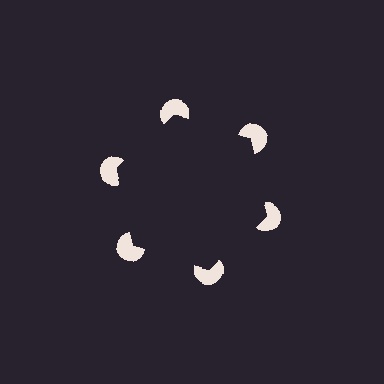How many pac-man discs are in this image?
There are 6 — one at each vertex of the illusory hexagon.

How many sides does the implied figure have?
6 sides.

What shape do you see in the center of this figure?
An illusory hexagon — its edges are inferred from the aligned wedge cuts in the pac-man discs, not physically drawn.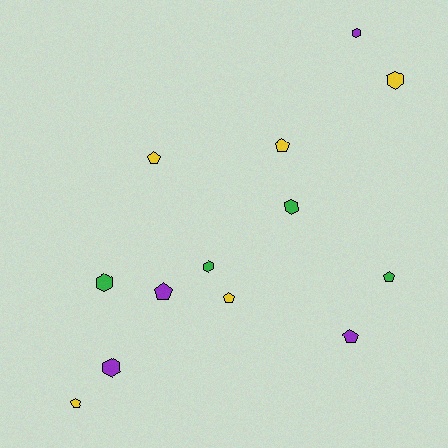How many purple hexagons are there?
There are 2 purple hexagons.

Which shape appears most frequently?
Pentagon, with 7 objects.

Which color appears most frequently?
Yellow, with 5 objects.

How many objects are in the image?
There are 13 objects.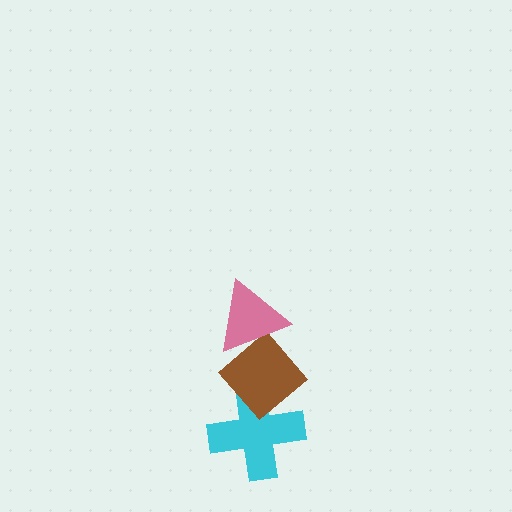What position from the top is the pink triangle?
The pink triangle is 1st from the top.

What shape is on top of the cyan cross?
The brown diamond is on top of the cyan cross.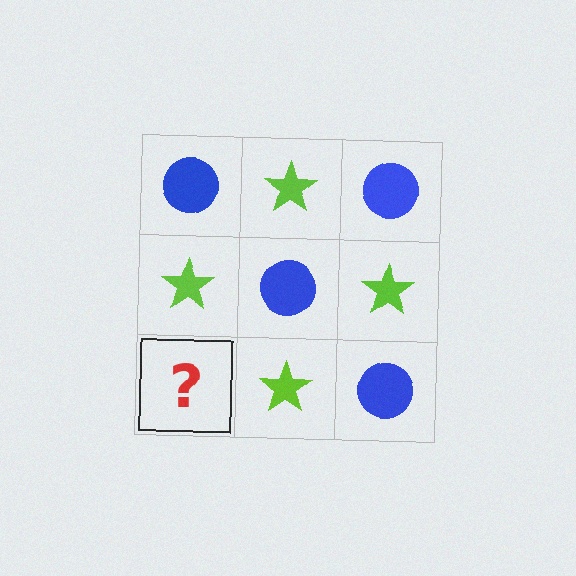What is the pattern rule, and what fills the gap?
The rule is that it alternates blue circle and lime star in a checkerboard pattern. The gap should be filled with a blue circle.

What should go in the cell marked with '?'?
The missing cell should contain a blue circle.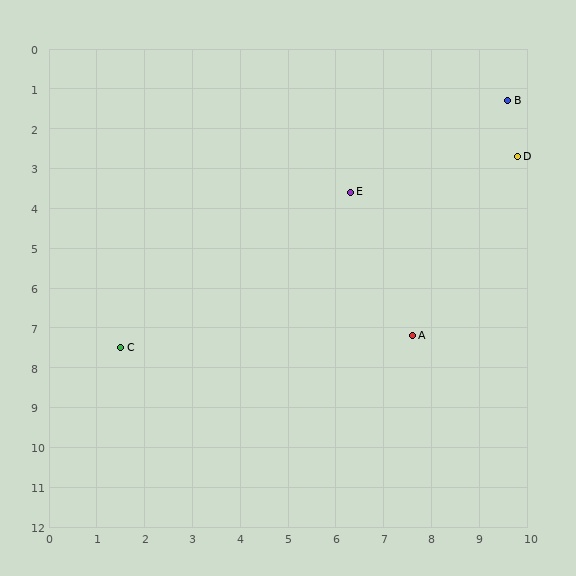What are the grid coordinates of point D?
Point D is at approximately (9.8, 2.7).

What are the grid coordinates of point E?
Point E is at approximately (6.3, 3.6).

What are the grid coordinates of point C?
Point C is at approximately (1.5, 7.5).